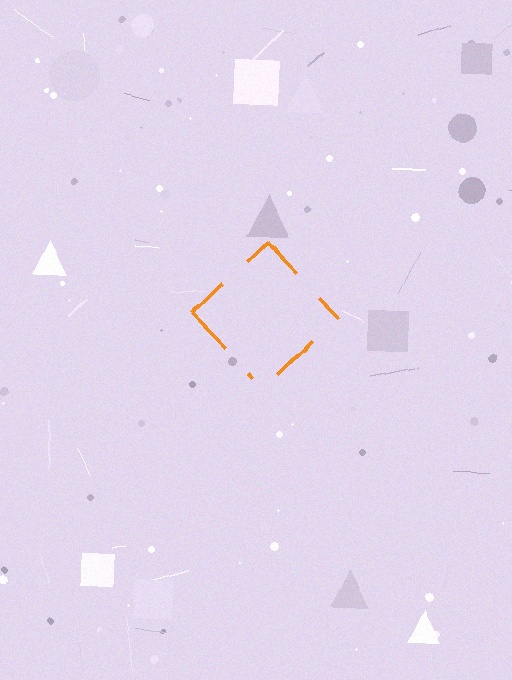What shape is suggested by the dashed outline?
The dashed outline suggests a diamond.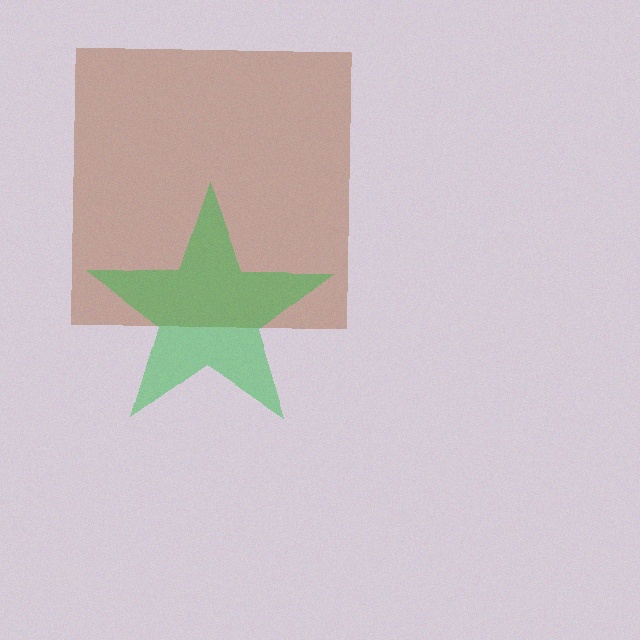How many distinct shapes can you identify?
There are 2 distinct shapes: a brown square, a green star.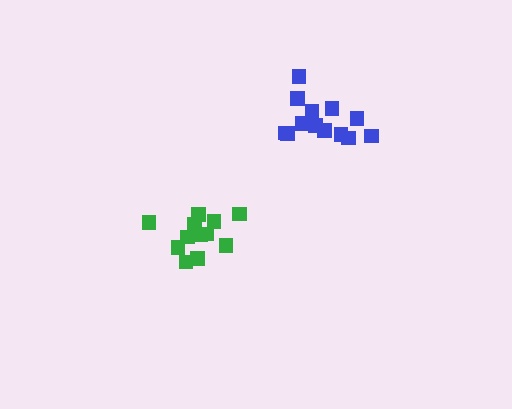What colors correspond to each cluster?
The clusters are colored: green, blue.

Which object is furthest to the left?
The green cluster is leftmost.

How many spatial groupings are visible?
There are 2 spatial groupings.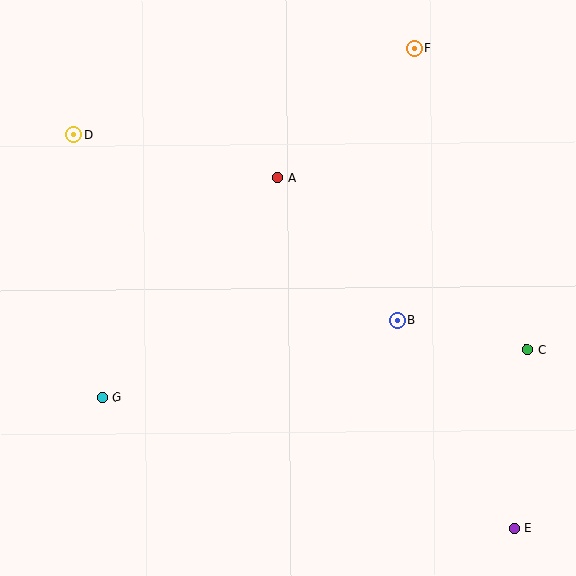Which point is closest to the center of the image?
Point A at (278, 178) is closest to the center.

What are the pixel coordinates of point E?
Point E is at (514, 528).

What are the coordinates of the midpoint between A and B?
The midpoint between A and B is at (338, 249).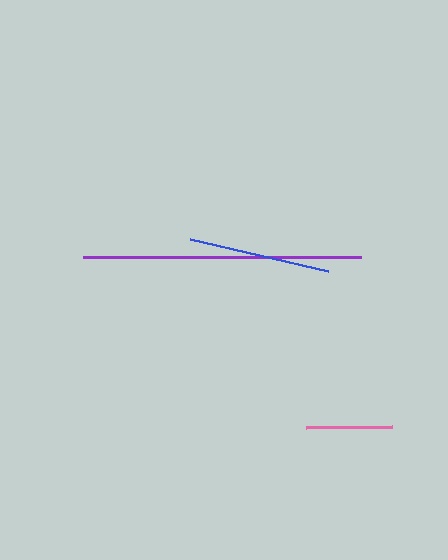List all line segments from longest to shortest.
From longest to shortest: purple, blue, pink.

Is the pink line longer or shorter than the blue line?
The blue line is longer than the pink line.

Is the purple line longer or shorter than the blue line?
The purple line is longer than the blue line.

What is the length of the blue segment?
The blue segment is approximately 142 pixels long.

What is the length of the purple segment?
The purple segment is approximately 278 pixels long.